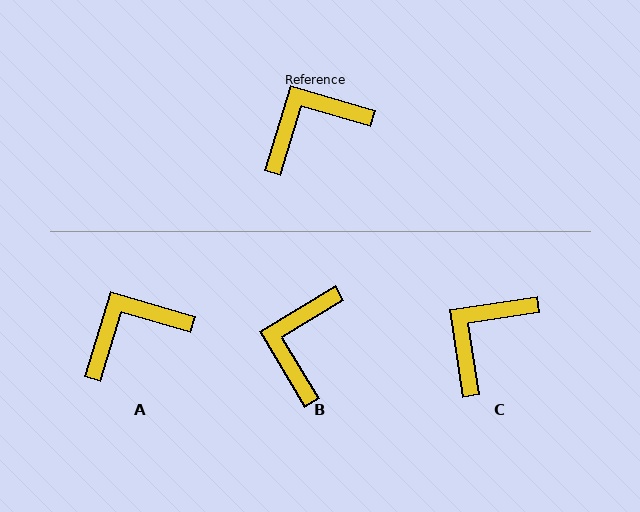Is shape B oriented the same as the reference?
No, it is off by about 48 degrees.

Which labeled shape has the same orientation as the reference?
A.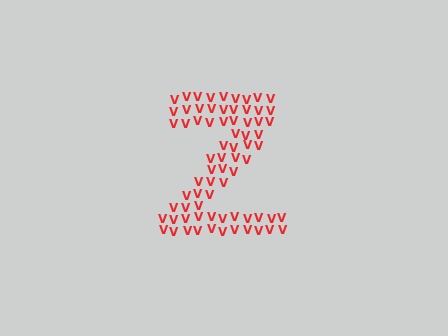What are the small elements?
The small elements are letter V's.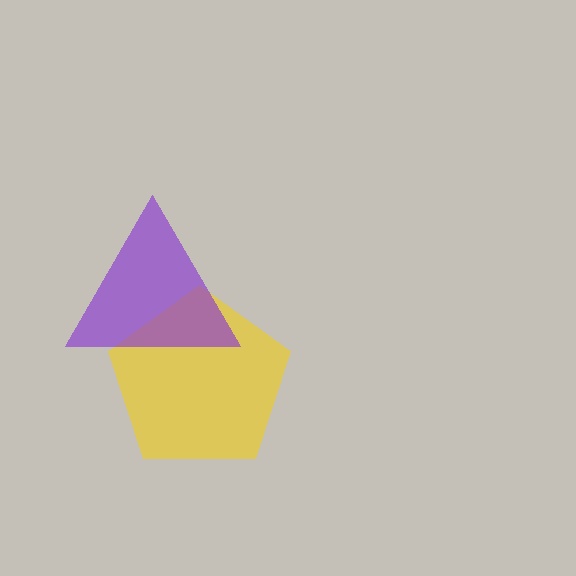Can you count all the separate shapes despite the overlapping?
Yes, there are 2 separate shapes.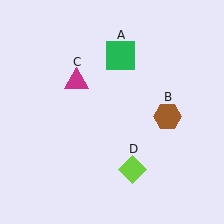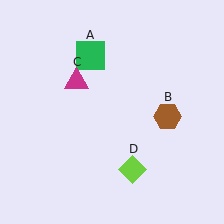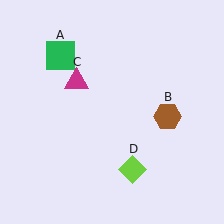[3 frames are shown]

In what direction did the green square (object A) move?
The green square (object A) moved left.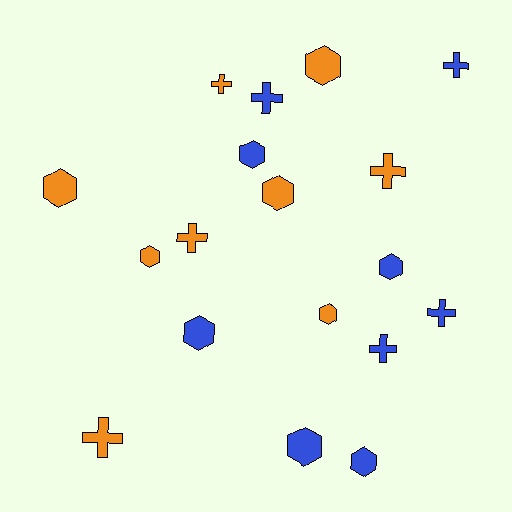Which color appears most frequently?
Blue, with 9 objects.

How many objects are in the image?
There are 18 objects.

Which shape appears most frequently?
Hexagon, with 10 objects.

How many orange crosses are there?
There are 4 orange crosses.